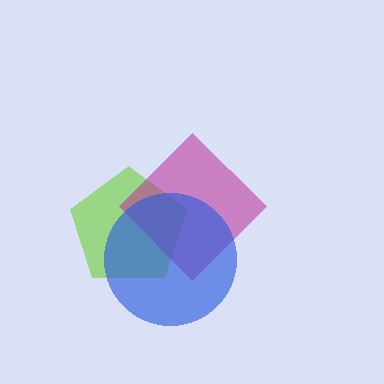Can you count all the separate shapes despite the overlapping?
Yes, there are 3 separate shapes.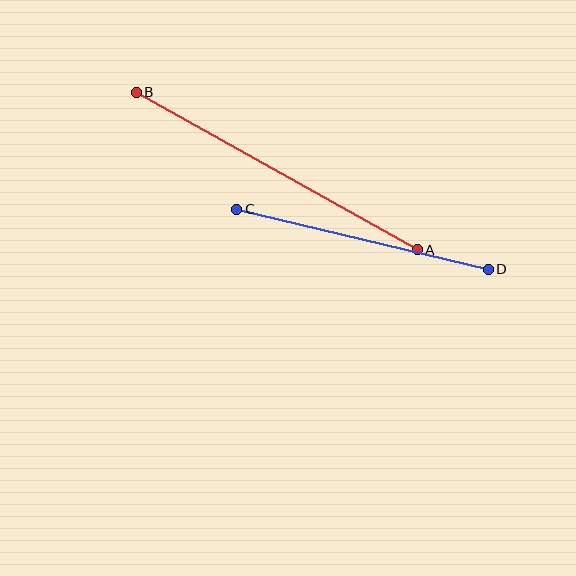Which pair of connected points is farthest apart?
Points A and B are farthest apart.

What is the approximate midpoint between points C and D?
The midpoint is at approximately (362, 239) pixels.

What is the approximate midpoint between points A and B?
The midpoint is at approximately (277, 171) pixels.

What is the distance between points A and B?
The distance is approximately 322 pixels.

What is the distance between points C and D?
The distance is approximately 258 pixels.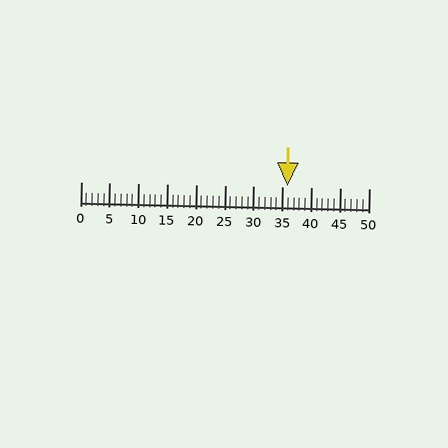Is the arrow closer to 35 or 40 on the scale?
The arrow is closer to 35.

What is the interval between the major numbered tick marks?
The major tick marks are spaced 5 units apart.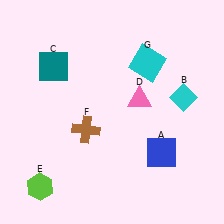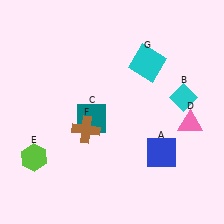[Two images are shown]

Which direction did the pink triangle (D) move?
The pink triangle (D) moved right.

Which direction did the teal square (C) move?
The teal square (C) moved down.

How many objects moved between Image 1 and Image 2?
3 objects moved between the two images.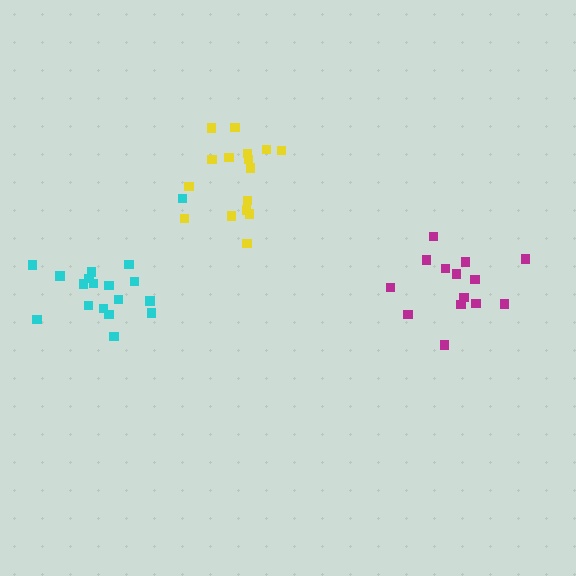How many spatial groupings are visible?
There are 3 spatial groupings.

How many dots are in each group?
Group 1: 16 dots, Group 2: 14 dots, Group 3: 18 dots (48 total).